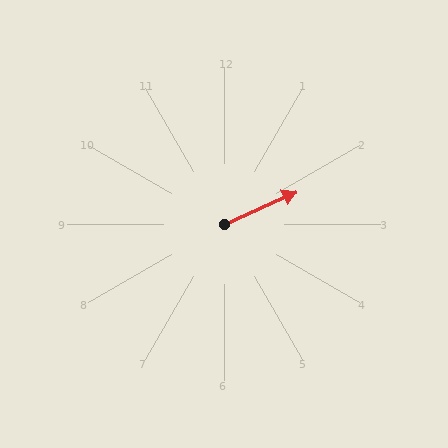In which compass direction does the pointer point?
Northeast.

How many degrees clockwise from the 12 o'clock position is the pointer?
Approximately 66 degrees.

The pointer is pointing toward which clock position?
Roughly 2 o'clock.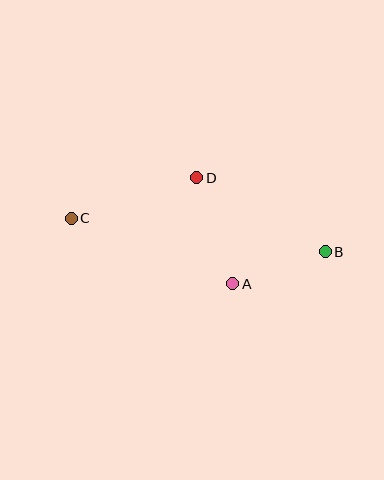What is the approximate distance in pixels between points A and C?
The distance between A and C is approximately 174 pixels.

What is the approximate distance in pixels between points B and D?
The distance between B and D is approximately 148 pixels.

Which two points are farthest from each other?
Points B and C are farthest from each other.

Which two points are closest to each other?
Points A and B are closest to each other.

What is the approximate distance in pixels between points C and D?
The distance between C and D is approximately 132 pixels.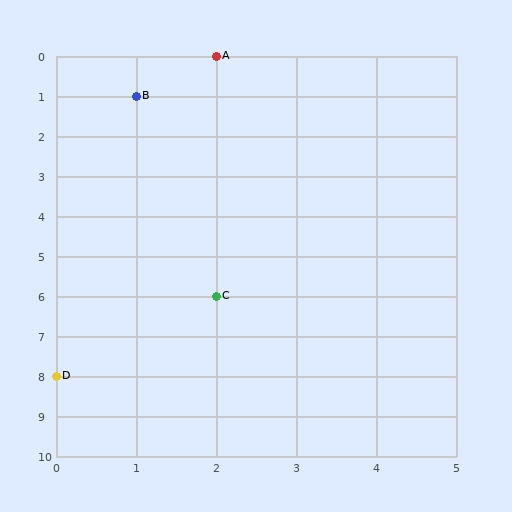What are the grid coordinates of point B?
Point B is at grid coordinates (1, 1).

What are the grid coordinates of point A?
Point A is at grid coordinates (2, 0).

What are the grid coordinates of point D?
Point D is at grid coordinates (0, 8).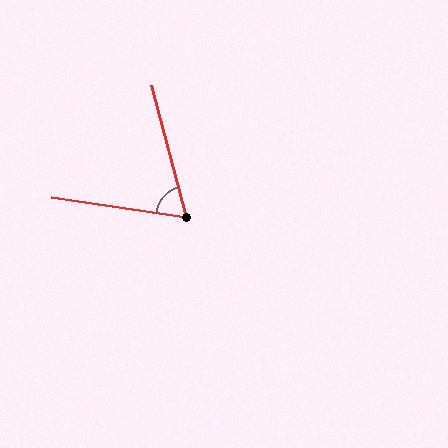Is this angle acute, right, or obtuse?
It is acute.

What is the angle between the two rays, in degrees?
Approximately 66 degrees.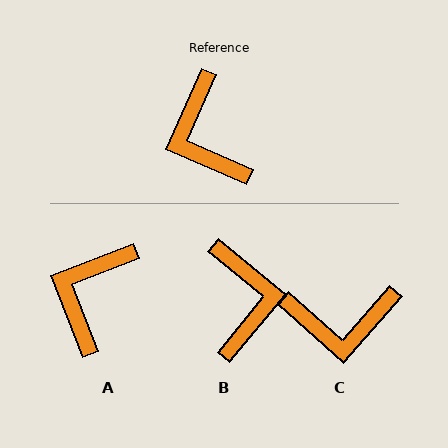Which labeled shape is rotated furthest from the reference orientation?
B, about 164 degrees away.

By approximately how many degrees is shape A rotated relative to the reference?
Approximately 45 degrees clockwise.